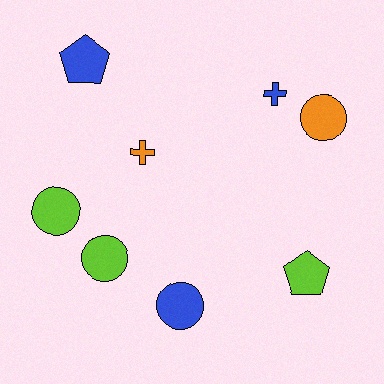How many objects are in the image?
There are 8 objects.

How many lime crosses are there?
There are no lime crosses.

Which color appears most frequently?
Blue, with 3 objects.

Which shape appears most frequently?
Circle, with 4 objects.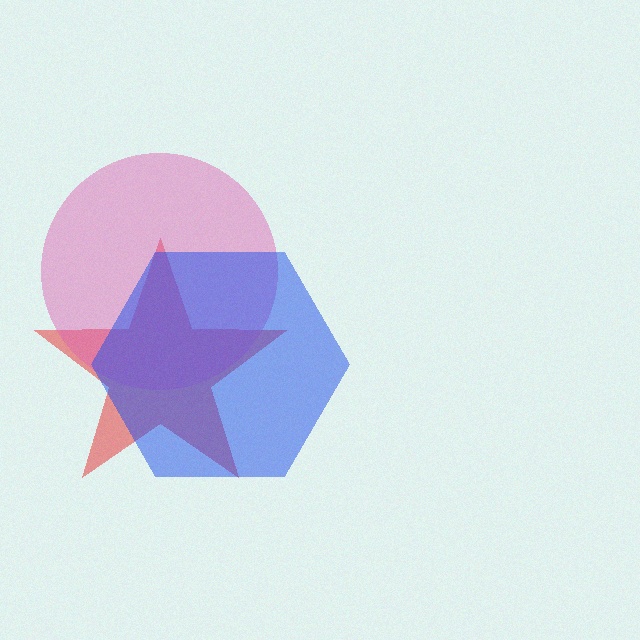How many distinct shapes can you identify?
There are 3 distinct shapes: a red star, a pink circle, a blue hexagon.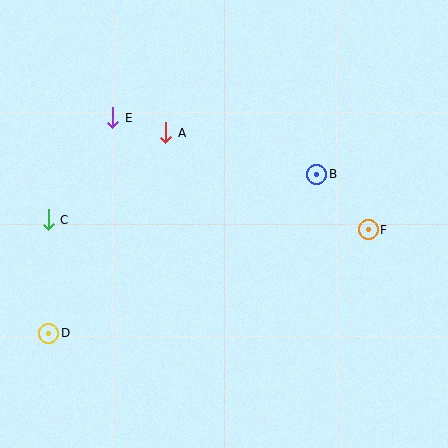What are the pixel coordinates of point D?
Point D is at (49, 333).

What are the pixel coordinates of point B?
Point B is at (317, 174).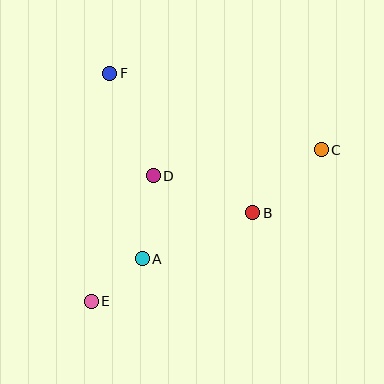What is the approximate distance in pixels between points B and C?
The distance between B and C is approximately 93 pixels.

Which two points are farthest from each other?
Points C and E are farthest from each other.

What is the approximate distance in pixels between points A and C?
The distance between A and C is approximately 210 pixels.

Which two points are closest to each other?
Points A and E are closest to each other.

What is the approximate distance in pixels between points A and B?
The distance between A and B is approximately 120 pixels.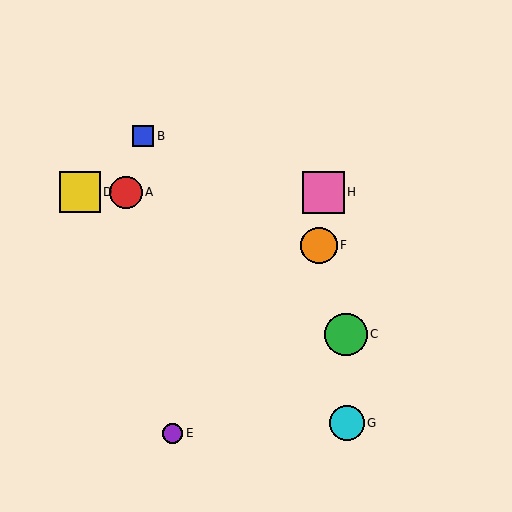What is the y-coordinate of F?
Object F is at y≈245.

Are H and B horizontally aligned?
No, H is at y≈192 and B is at y≈136.